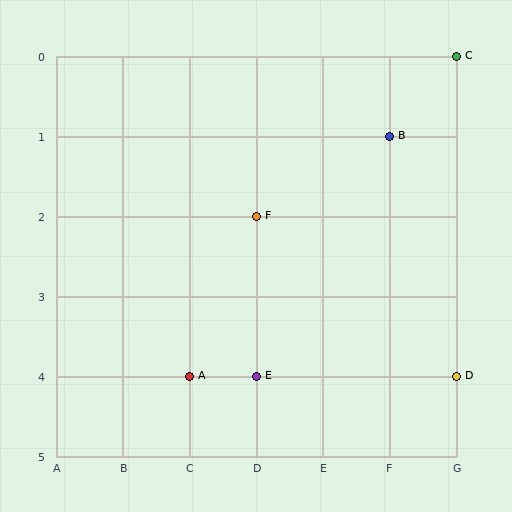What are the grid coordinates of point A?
Point A is at grid coordinates (C, 4).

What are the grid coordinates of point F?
Point F is at grid coordinates (D, 2).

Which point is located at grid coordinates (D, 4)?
Point E is at (D, 4).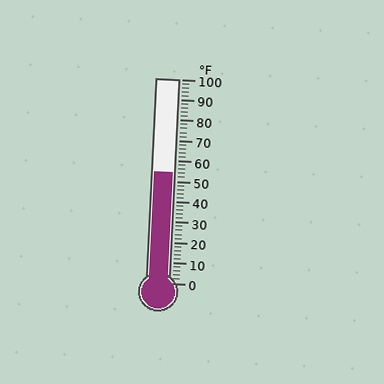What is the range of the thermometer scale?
The thermometer scale ranges from 0°F to 100°F.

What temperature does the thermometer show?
The thermometer shows approximately 54°F.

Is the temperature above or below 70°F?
The temperature is below 70°F.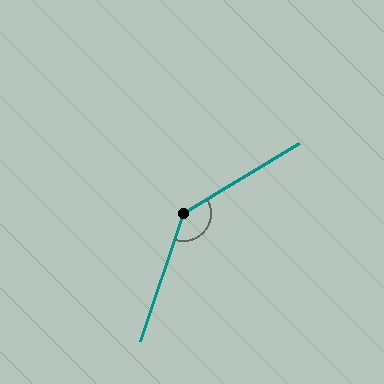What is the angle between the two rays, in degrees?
Approximately 140 degrees.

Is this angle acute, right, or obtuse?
It is obtuse.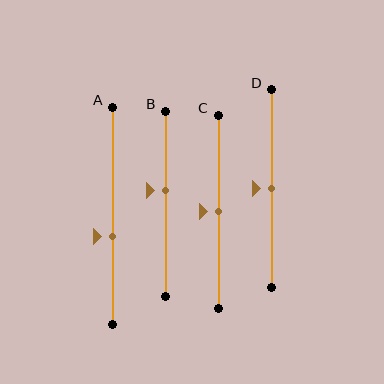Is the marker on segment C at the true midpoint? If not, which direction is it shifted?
Yes, the marker on segment C is at the true midpoint.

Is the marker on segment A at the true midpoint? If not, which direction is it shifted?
No, the marker on segment A is shifted downward by about 10% of the segment length.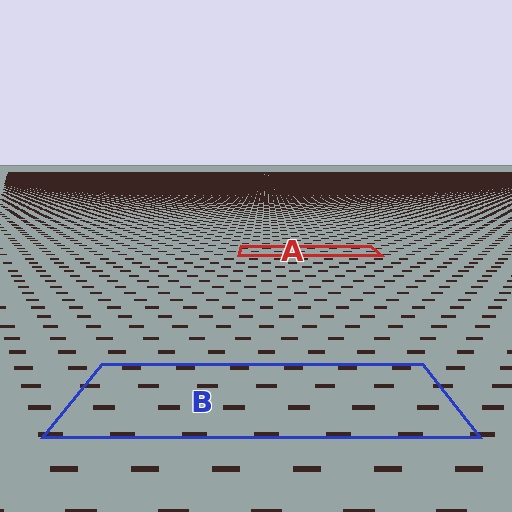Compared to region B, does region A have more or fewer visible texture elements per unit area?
Region A has more texture elements per unit area — they are packed more densely because it is farther away.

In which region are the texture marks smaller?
The texture marks are smaller in region A, because it is farther away.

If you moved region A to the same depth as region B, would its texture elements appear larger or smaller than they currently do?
They would appear larger. At a closer depth, the same texture elements are projected at a bigger on-screen size.